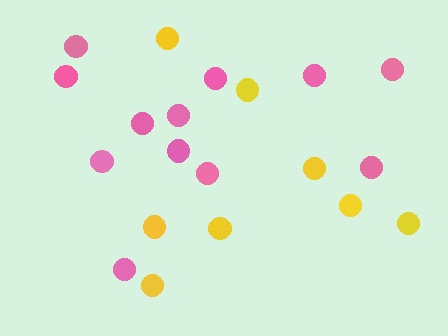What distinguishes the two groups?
There are 2 groups: one group of yellow circles (8) and one group of pink circles (12).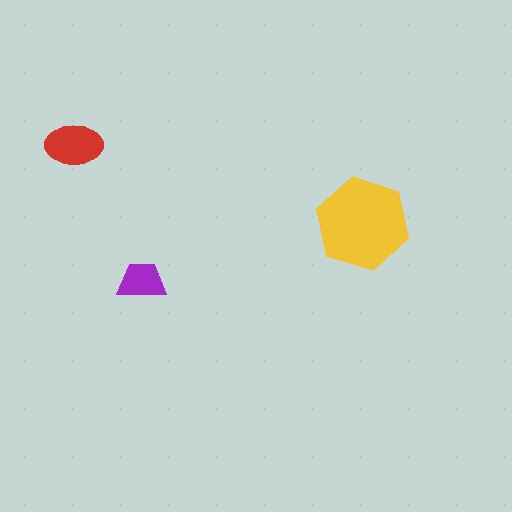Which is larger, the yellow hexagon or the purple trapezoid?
The yellow hexagon.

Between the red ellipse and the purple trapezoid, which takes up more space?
The red ellipse.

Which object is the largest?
The yellow hexagon.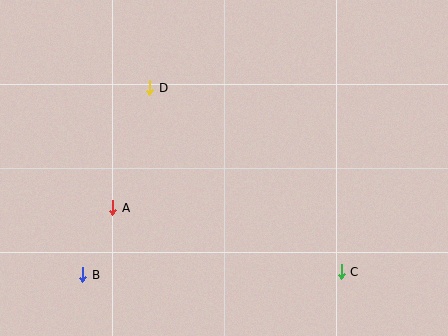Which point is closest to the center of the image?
Point D at (150, 88) is closest to the center.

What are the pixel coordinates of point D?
Point D is at (150, 88).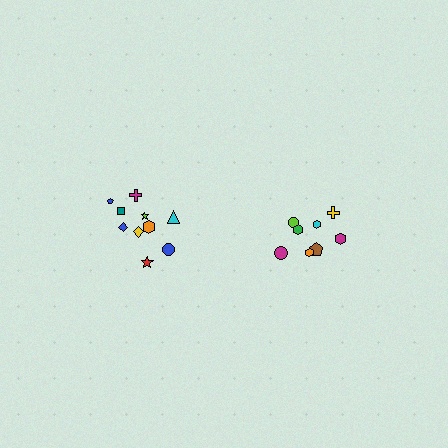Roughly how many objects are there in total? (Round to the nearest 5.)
Roughly 20 objects in total.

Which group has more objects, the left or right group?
The left group.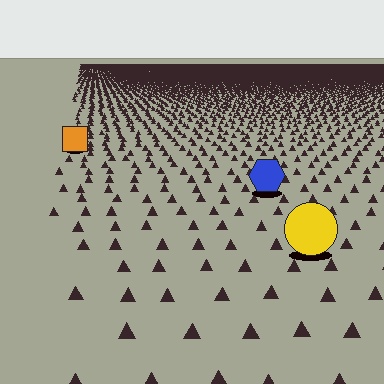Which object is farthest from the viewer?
The orange square is farthest from the viewer. It appears smaller and the ground texture around it is denser.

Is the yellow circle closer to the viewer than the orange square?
Yes. The yellow circle is closer — you can tell from the texture gradient: the ground texture is coarser near it.